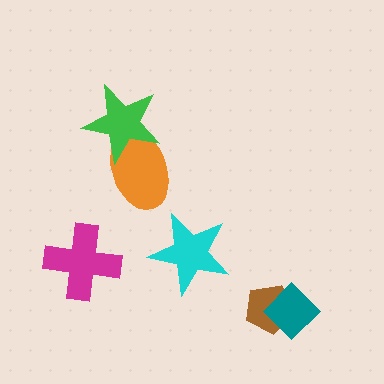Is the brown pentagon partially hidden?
Yes, it is partially covered by another shape.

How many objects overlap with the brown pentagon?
1 object overlaps with the brown pentagon.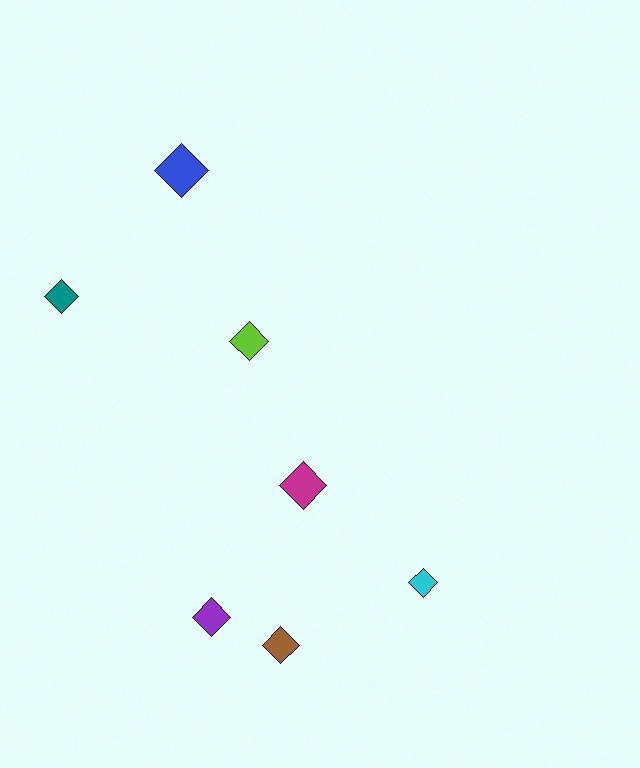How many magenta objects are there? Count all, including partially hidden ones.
There is 1 magenta object.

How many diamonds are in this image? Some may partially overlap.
There are 7 diamonds.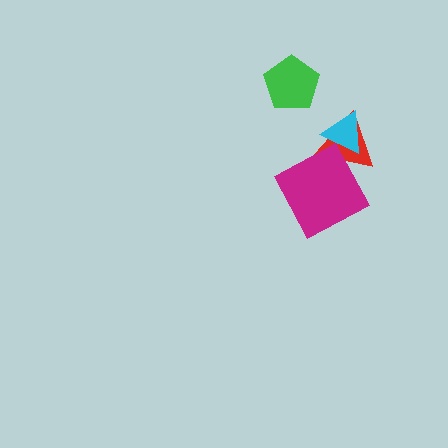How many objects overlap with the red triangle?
2 objects overlap with the red triangle.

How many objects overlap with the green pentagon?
0 objects overlap with the green pentagon.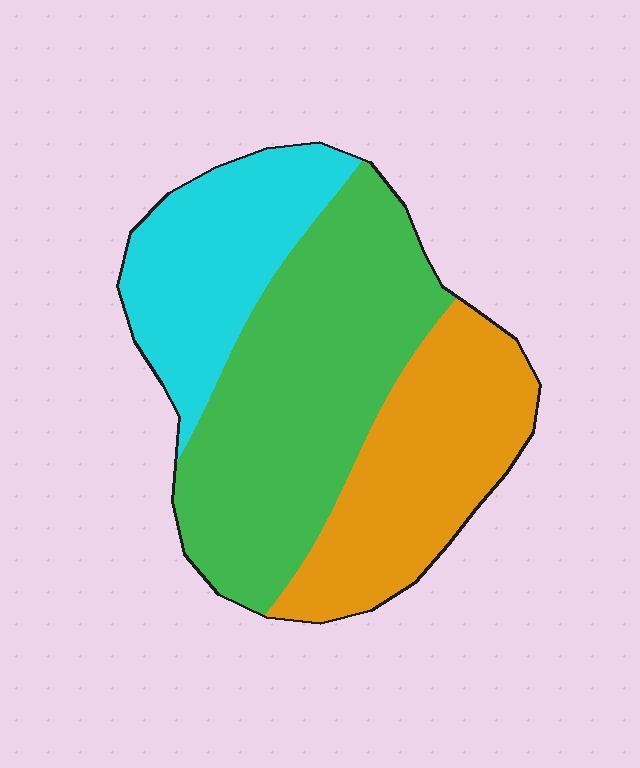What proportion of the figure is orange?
Orange takes up about one third (1/3) of the figure.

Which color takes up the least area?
Cyan, at roughly 25%.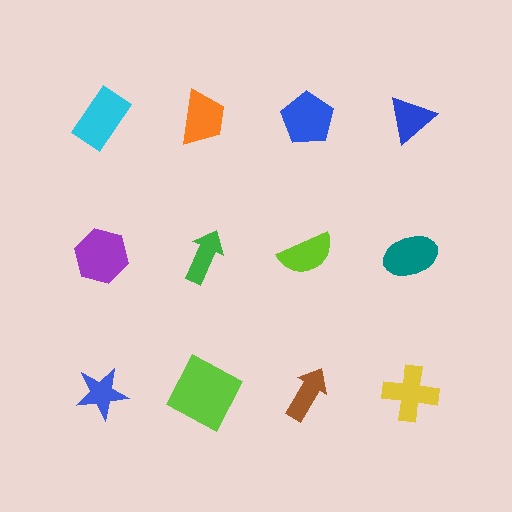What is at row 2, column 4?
A teal ellipse.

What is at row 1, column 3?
A blue pentagon.